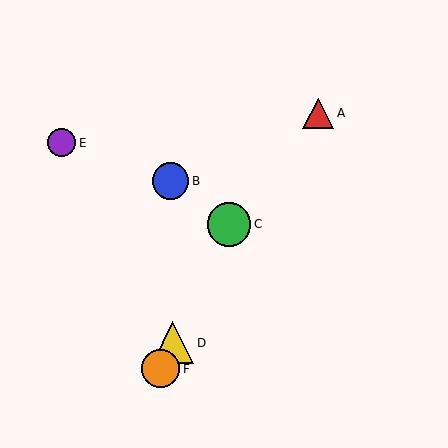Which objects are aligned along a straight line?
Objects C, D, F are aligned along a straight line.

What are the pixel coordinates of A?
Object A is at (318, 113).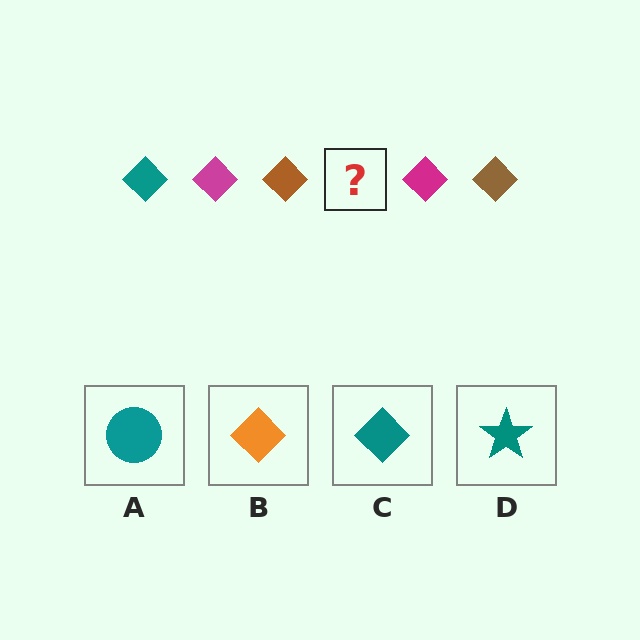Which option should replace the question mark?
Option C.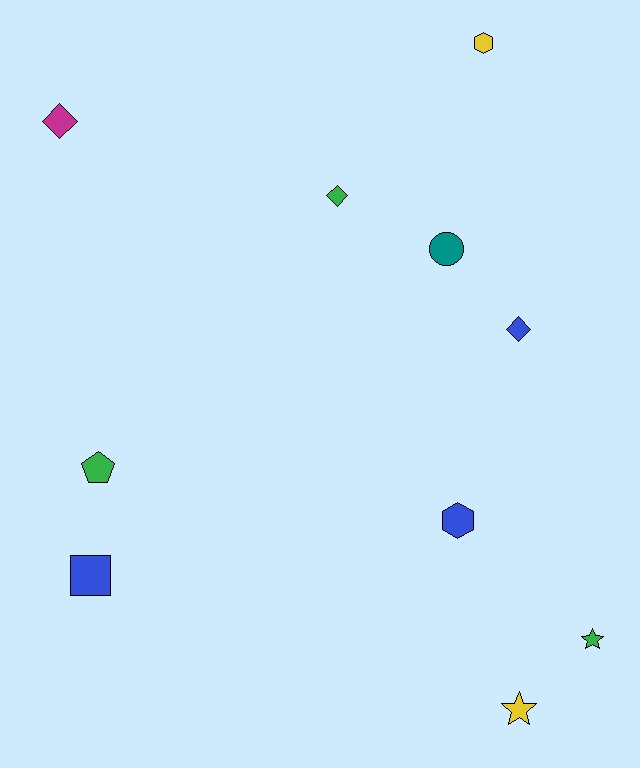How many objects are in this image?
There are 10 objects.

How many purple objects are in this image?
There are no purple objects.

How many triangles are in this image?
There are no triangles.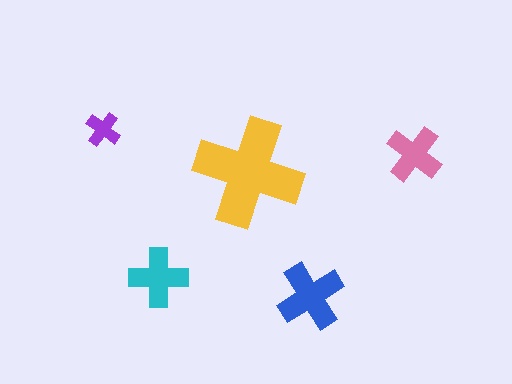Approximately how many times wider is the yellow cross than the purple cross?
About 3 times wider.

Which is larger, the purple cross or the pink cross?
The pink one.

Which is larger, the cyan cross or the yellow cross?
The yellow one.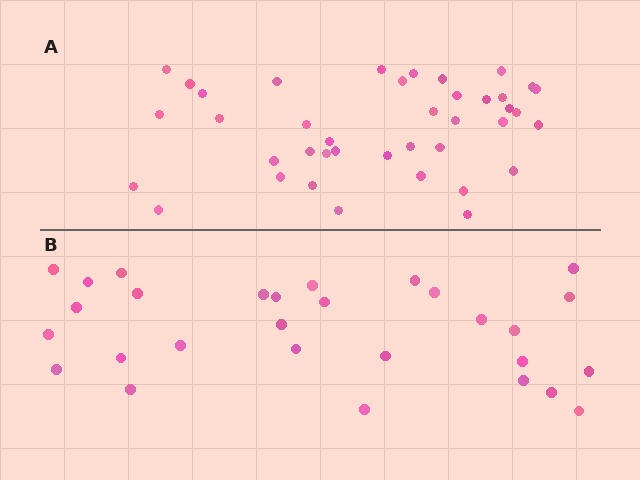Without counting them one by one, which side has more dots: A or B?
Region A (the top region) has more dots.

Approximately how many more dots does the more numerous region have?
Region A has roughly 12 or so more dots than region B.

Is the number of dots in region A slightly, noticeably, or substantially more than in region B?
Region A has noticeably more, but not dramatically so. The ratio is roughly 1.4 to 1.